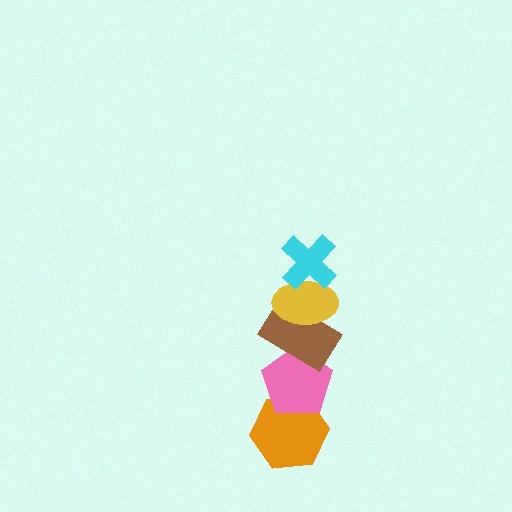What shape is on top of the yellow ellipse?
The cyan cross is on top of the yellow ellipse.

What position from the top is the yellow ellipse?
The yellow ellipse is 2nd from the top.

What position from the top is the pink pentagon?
The pink pentagon is 4th from the top.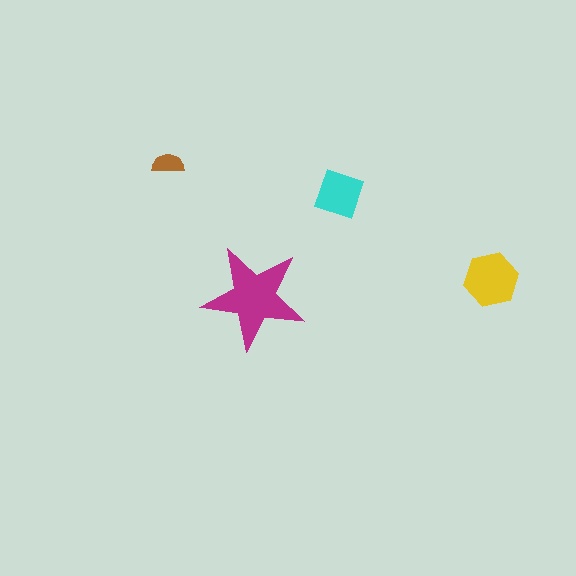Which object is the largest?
The magenta star.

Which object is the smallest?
The brown semicircle.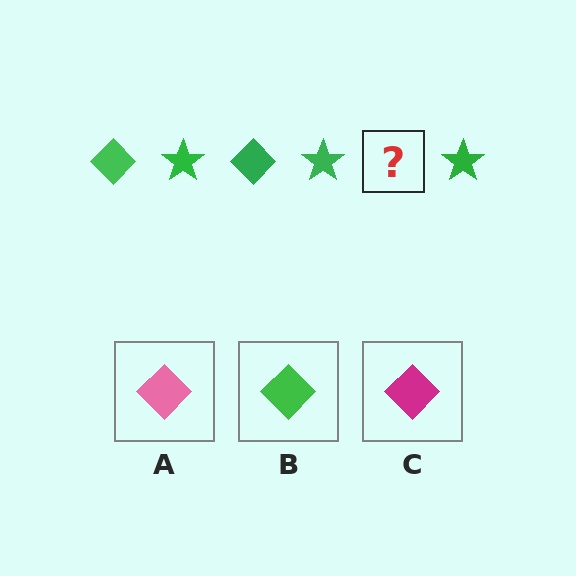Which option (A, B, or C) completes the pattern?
B.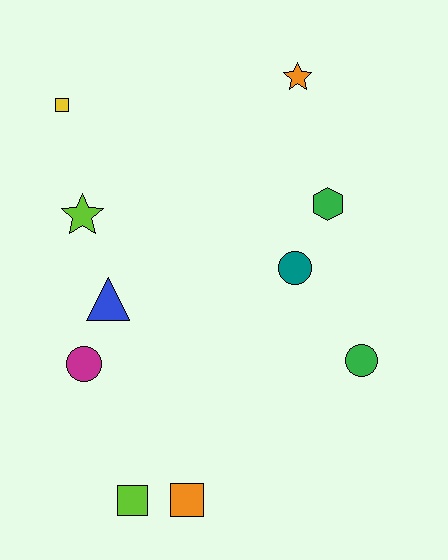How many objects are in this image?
There are 10 objects.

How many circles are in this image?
There are 3 circles.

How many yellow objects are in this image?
There is 1 yellow object.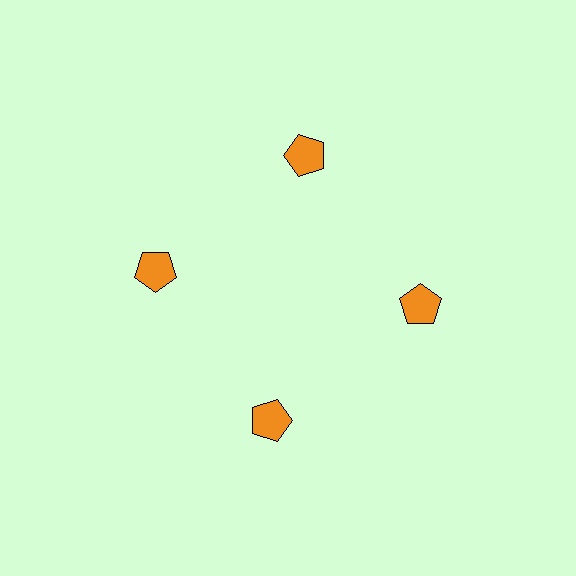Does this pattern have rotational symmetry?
Yes, this pattern has 4-fold rotational symmetry. It looks the same after rotating 90 degrees around the center.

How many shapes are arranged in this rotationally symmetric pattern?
There are 4 shapes, arranged in 4 groups of 1.